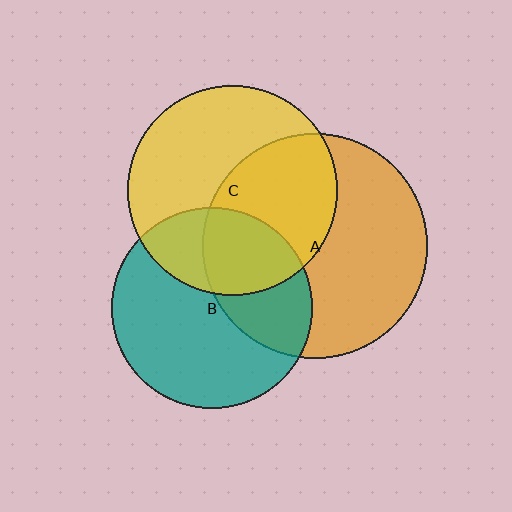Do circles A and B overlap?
Yes.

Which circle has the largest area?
Circle A (orange).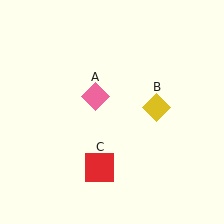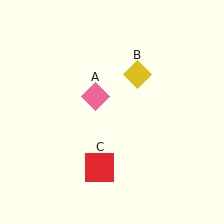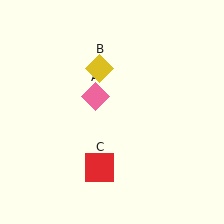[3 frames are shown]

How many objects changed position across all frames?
1 object changed position: yellow diamond (object B).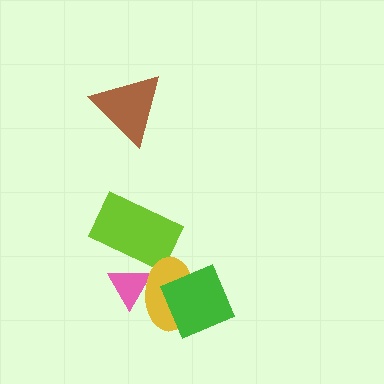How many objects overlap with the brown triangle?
0 objects overlap with the brown triangle.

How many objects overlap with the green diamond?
1 object overlaps with the green diamond.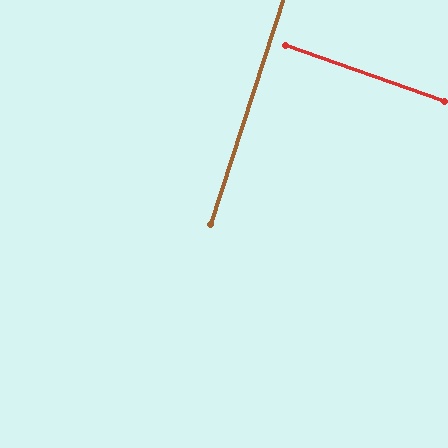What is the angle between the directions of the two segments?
Approximately 89 degrees.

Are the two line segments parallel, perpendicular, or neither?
Perpendicular — they meet at approximately 89°.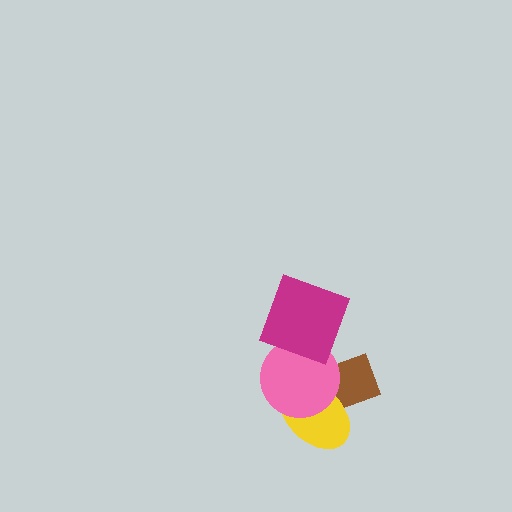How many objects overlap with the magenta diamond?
1 object overlaps with the magenta diamond.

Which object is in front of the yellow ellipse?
The pink circle is in front of the yellow ellipse.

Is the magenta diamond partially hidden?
No, no other shape covers it.